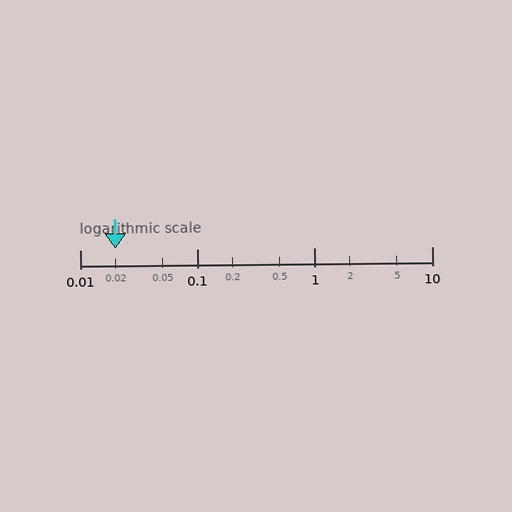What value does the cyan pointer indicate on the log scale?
The pointer indicates approximately 0.02.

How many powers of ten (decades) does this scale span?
The scale spans 3 decades, from 0.01 to 10.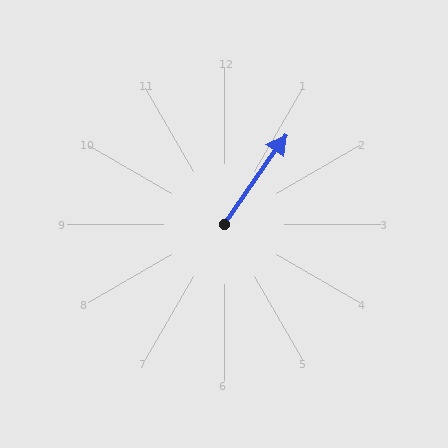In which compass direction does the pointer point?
Northeast.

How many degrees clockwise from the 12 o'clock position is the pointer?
Approximately 35 degrees.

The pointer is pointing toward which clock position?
Roughly 1 o'clock.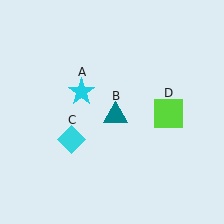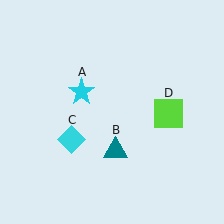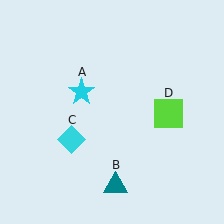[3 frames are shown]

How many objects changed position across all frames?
1 object changed position: teal triangle (object B).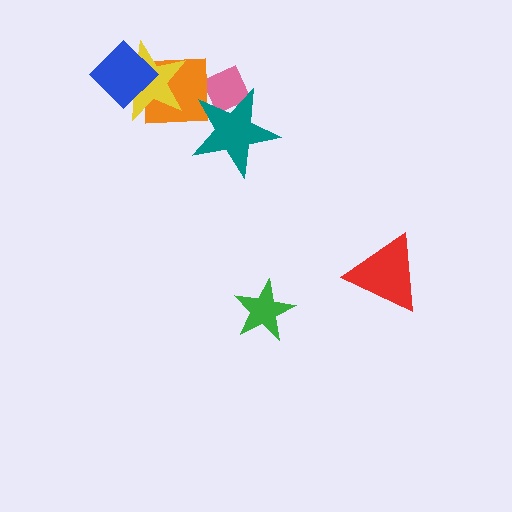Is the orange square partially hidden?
Yes, it is partially covered by another shape.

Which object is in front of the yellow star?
The blue diamond is in front of the yellow star.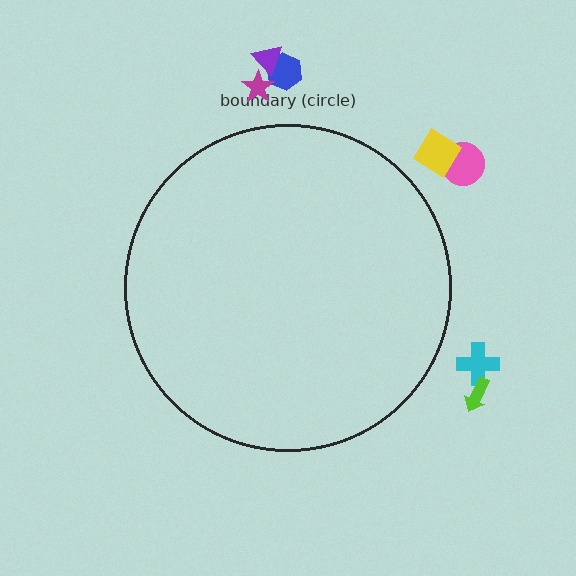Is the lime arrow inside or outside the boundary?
Outside.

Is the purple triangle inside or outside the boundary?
Outside.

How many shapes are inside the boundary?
0 inside, 7 outside.